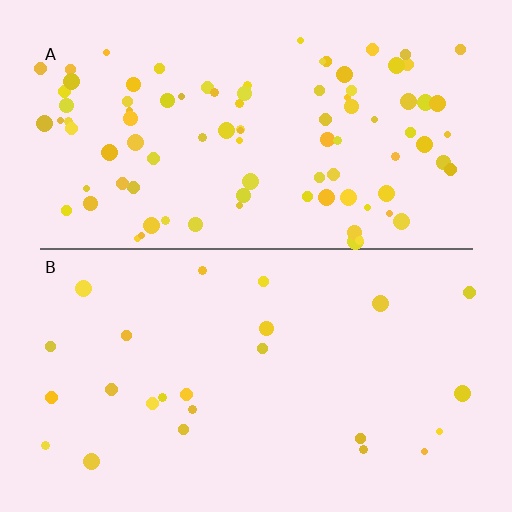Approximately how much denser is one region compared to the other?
Approximately 3.8× — region A over region B.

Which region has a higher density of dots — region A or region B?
A (the top).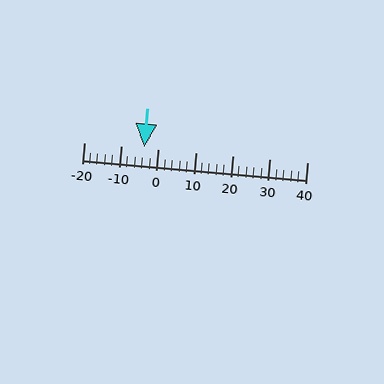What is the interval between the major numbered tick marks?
The major tick marks are spaced 10 units apart.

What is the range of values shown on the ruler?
The ruler shows values from -20 to 40.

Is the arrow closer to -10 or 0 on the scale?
The arrow is closer to 0.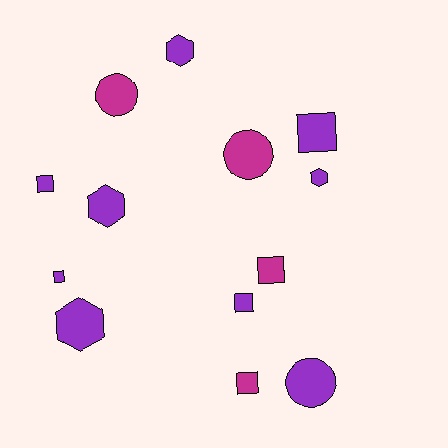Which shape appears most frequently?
Square, with 6 objects.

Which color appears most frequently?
Purple, with 9 objects.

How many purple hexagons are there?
There are 4 purple hexagons.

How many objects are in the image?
There are 13 objects.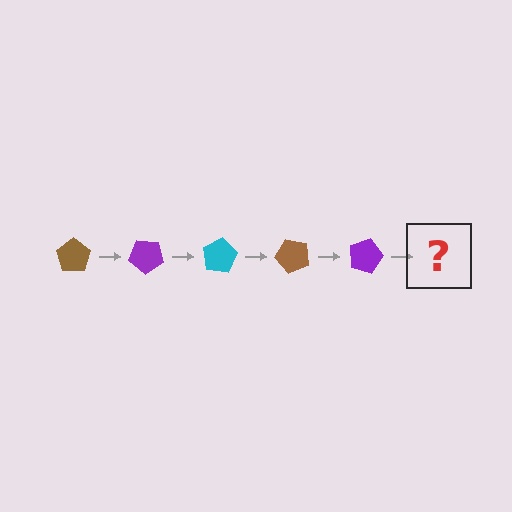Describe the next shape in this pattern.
It should be a cyan pentagon, rotated 200 degrees from the start.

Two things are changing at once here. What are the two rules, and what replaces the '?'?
The two rules are that it rotates 40 degrees each step and the color cycles through brown, purple, and cyan. The '?' should be a cyan pentagon, rotated 200 degrees from the start.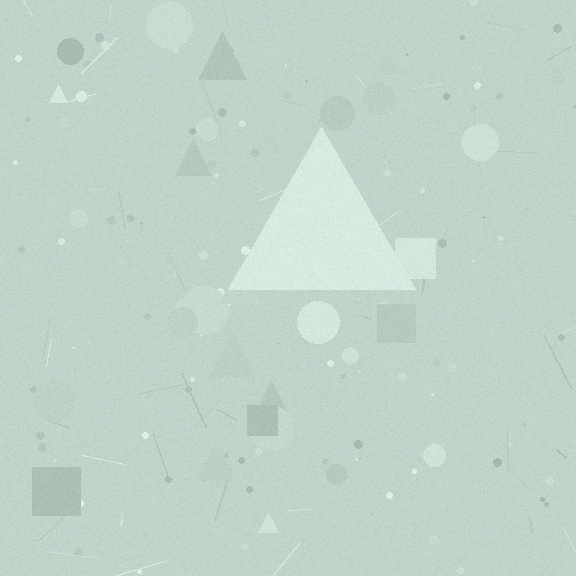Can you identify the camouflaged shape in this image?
The camouflaged shape is a triangle.